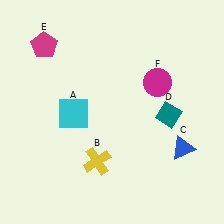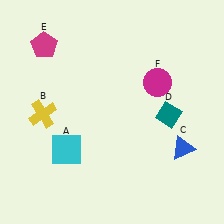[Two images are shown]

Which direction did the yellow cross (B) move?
The yellow cross (B) moved left.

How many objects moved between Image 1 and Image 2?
2 objects moved between the two images.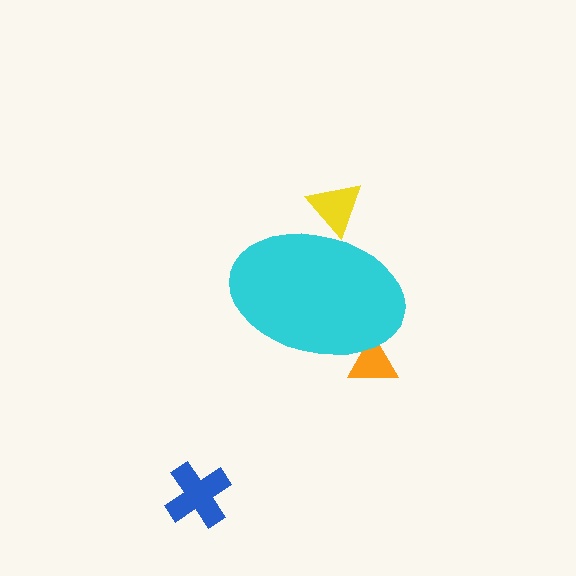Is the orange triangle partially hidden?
Yes, the orange triangle is partially hidden behind the cyan ellipse.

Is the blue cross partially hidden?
No, the blue cross is fully visible.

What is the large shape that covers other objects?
A cyan ellipse.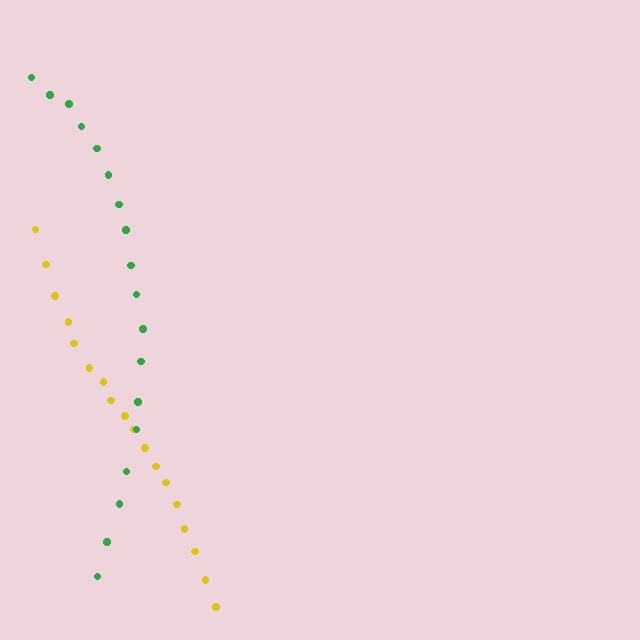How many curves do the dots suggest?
There are 2 distinct paths.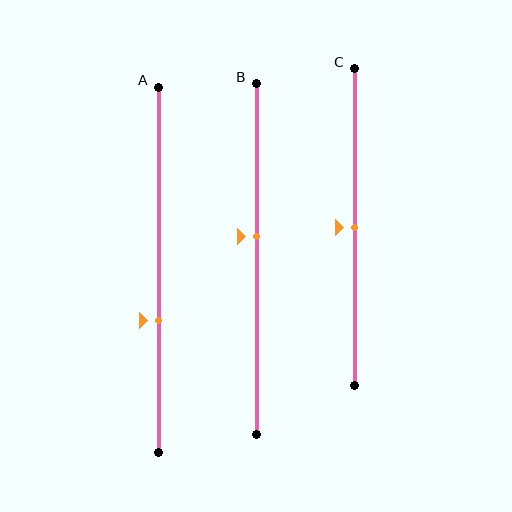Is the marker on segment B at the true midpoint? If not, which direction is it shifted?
No, the marker on segment B is shifted upward by about 6% of the segment length.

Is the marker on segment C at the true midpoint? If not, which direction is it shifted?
Yes, the marker on segment C is at the true midpoint.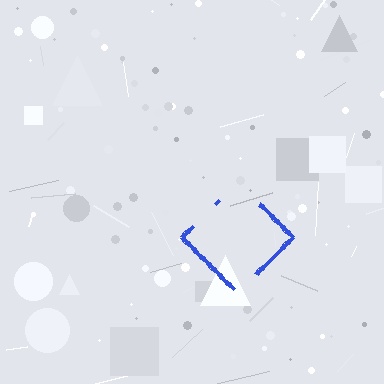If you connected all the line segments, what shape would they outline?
They would outline a diamond.